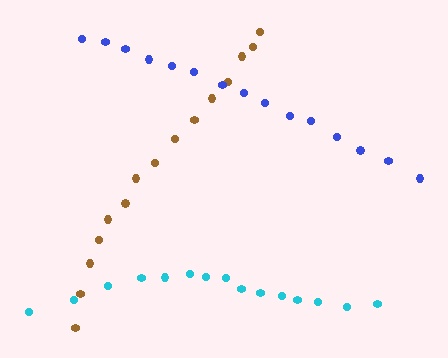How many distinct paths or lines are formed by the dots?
There are 3 distinct paths.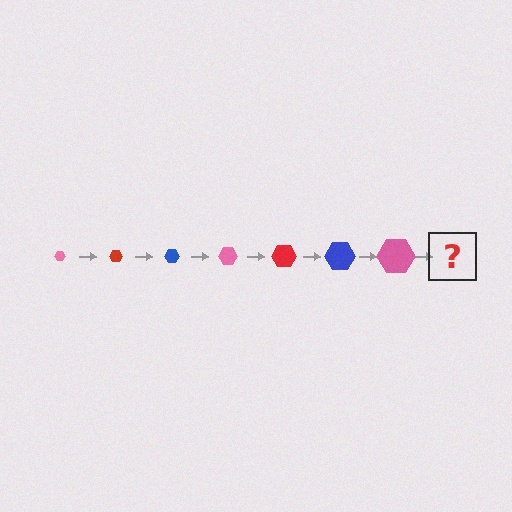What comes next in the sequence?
The next element should be a red hexagon, larger than the previous one.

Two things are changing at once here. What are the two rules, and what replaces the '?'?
The two rules are that the hexagon grows larger each step and the color cycles through pink, red, and blue. The '?' should be a red hexagon, larger than the previous one.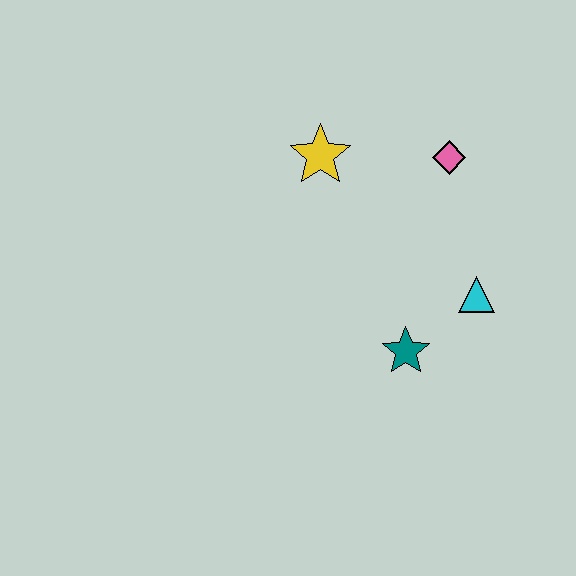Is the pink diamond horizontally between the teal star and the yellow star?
No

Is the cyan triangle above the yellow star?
No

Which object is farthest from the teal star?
The yellow star is farthest from the teal star.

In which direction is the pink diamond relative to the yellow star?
The pink diamond is to the right of the yellow star.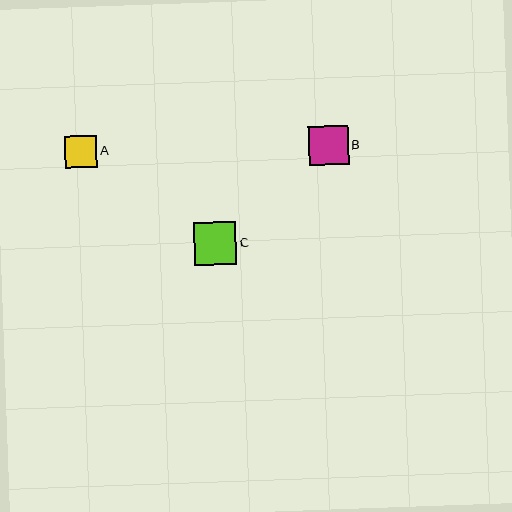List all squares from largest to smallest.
From largest to smallest: C, B, A.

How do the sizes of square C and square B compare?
Square C and square B are approximately the same size.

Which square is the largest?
Square C is the largest with a size of approximately 43 pixels.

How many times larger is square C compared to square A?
Square C is approximately 1.3 times the size of square A.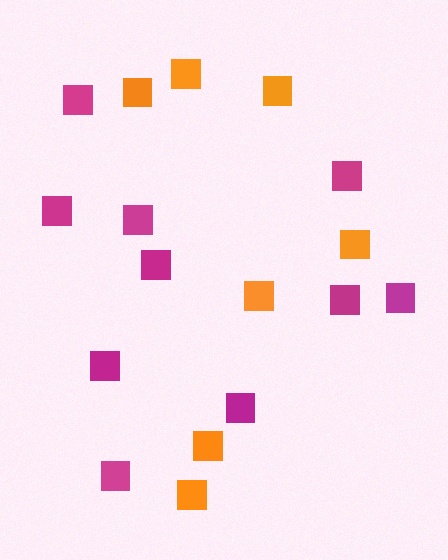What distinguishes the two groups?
There are 2 groups: one group of magenta squares (10) and one group of orange squares (7).